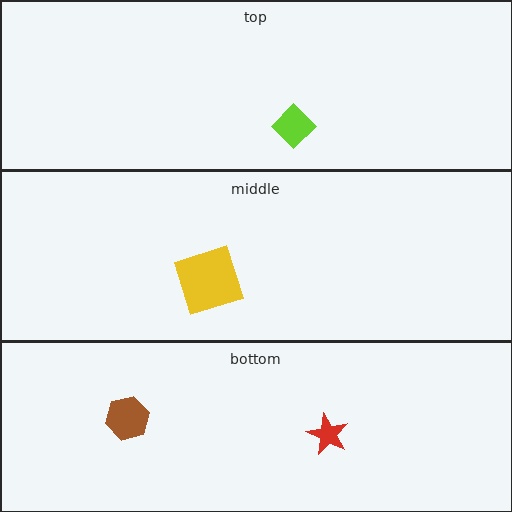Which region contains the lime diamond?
The top region.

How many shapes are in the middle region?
1.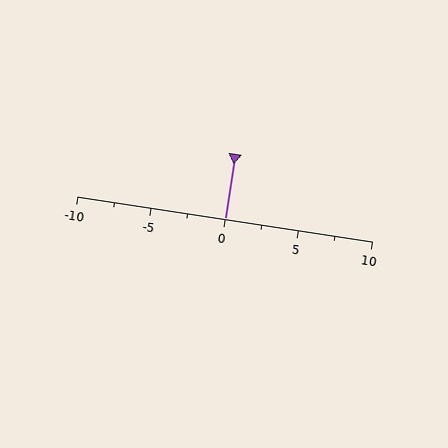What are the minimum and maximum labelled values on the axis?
The axis runs from -10 to 10.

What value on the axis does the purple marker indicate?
The marker indicates approximately 0.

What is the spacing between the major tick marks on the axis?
The major ticks are spaced 5 apart.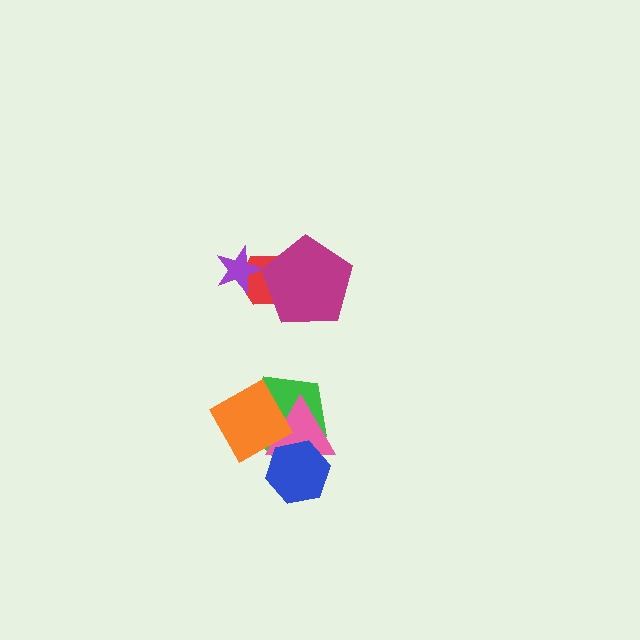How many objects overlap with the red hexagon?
2 objects overlap with the red hexagon.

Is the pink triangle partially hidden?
Yes, it is partially covered by another shape.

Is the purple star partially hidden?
No, no other shape covers it.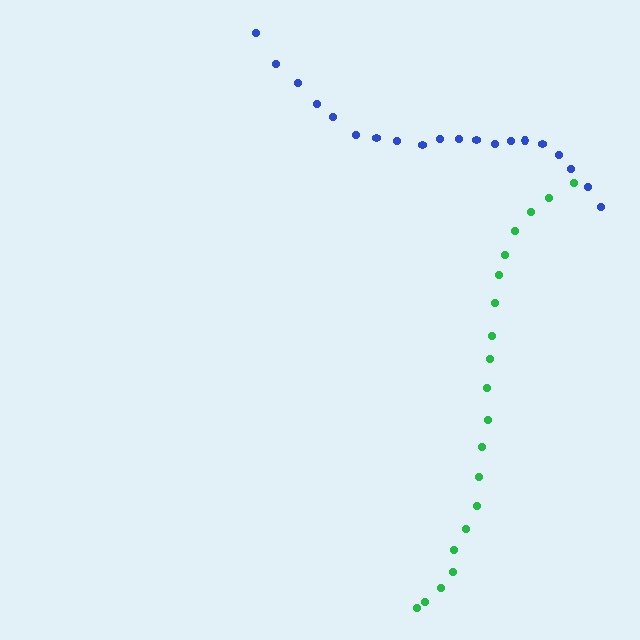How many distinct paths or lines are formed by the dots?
There are 2 distinct paths.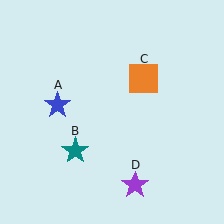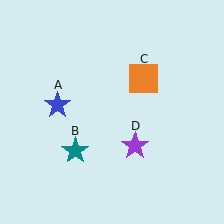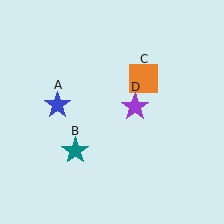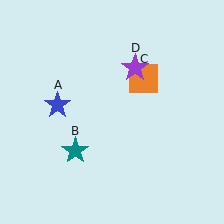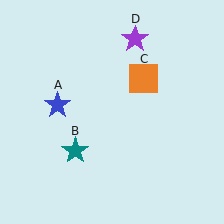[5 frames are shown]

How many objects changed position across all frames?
1 object changed position: purple star (object D).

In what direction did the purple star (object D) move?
The purple star (object D) moved up.